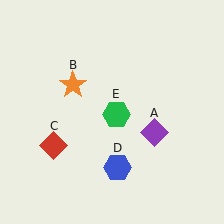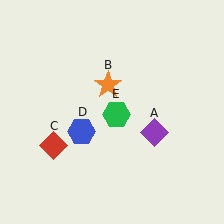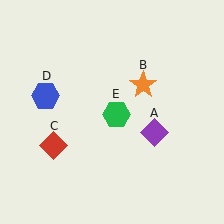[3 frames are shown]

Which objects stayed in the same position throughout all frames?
Purple diamond (object A) and red diamond (object C) and green hexagon (object E) remained stationary.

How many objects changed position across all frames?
2 objects changed position: orange star (object B), blue hexagon (object D).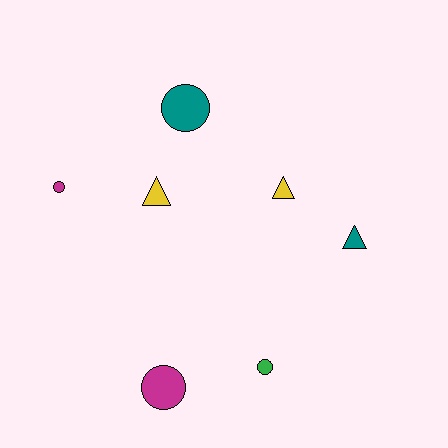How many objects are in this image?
There are 7 objects.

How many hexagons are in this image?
There are no hexagons.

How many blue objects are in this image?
There are no blue objects.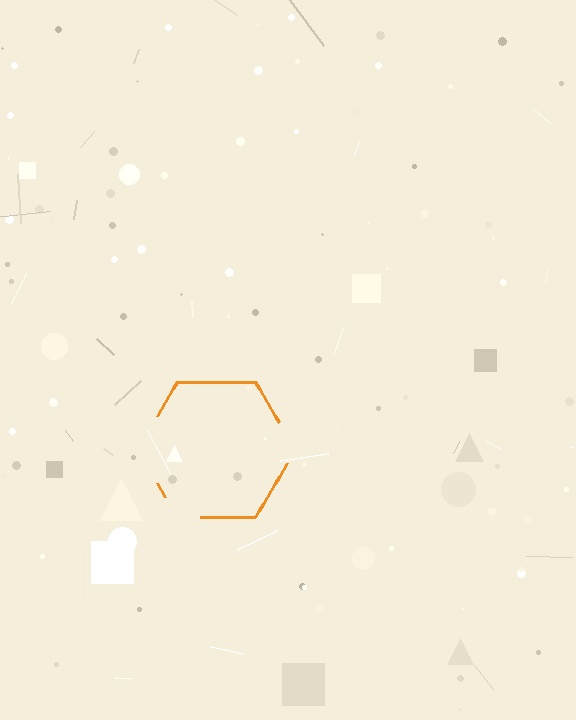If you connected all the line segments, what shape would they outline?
They would outline a hexagon.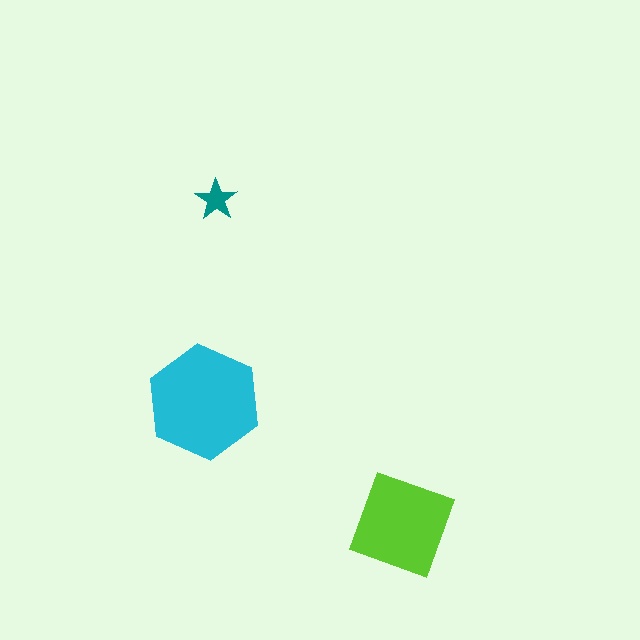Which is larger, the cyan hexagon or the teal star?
The cyan hexagon.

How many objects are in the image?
There are 3 objects in the image.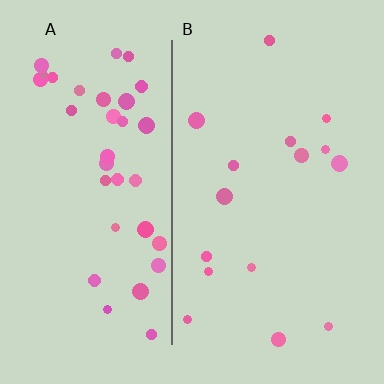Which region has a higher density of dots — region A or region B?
A (the left).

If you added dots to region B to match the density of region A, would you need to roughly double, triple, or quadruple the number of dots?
Approximately double.